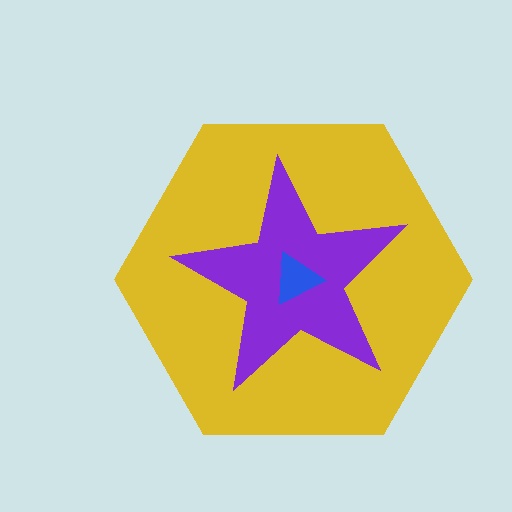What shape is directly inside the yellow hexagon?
The purple star.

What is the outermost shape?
The yellow hexagon.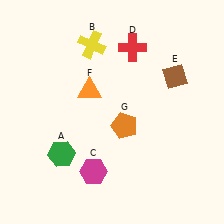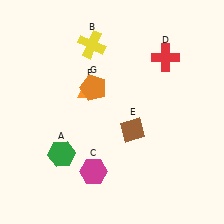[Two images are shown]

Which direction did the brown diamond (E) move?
The brown diamond (E) moved down.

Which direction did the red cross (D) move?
The red cross (D) moved right.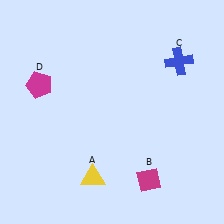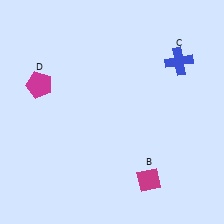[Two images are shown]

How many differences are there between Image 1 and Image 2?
There is 1 difference between the two images.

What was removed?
The yellow triangle (A) was removed in Image 2.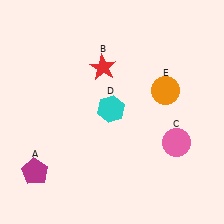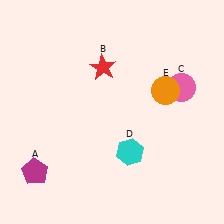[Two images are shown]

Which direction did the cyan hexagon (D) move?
The cyan hexagon (D) moved down.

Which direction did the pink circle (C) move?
The pink circle (C) moved up.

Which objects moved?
The objects that moved are: the pink circle (C), the cyan hexagon (D).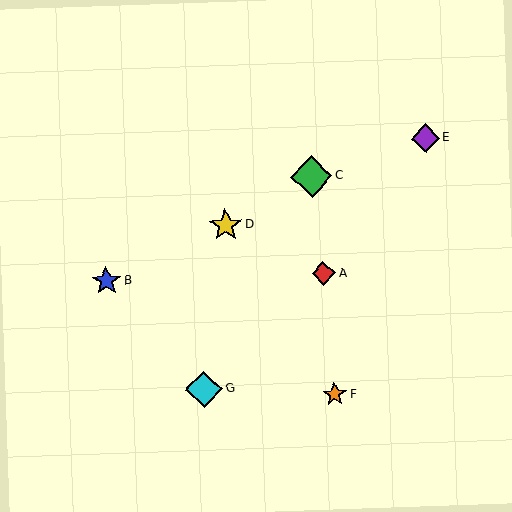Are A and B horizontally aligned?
Yes, both are at y≈273.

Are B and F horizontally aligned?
No, B is at y≈281 and F is at y≈394.